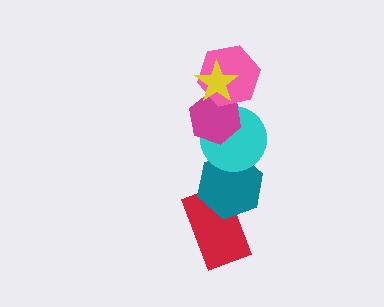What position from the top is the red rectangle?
The red rectangle is 6th from the top.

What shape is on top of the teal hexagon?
The cyan circle is on top of the teal hexagon.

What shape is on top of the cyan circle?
The magenta hexagon is on top of the cyan circle.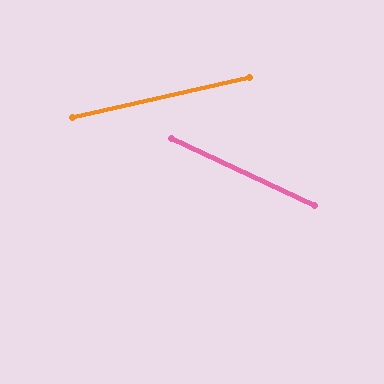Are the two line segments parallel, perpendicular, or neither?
Neither parallel nor perpendicular — they differ by about 38°.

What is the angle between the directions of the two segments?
Approximately 38 degrees.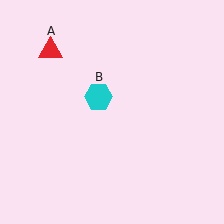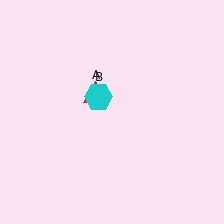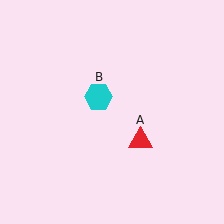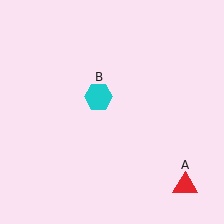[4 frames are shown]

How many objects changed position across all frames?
1 object changed position: red triangle (object A).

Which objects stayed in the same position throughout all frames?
Cyan hexagon (object B) remained stationary.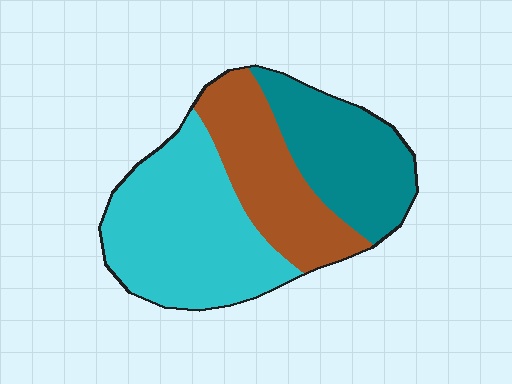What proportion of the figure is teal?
Teal covers about 30% of the figure.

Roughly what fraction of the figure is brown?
Brown covers 28% of the figure.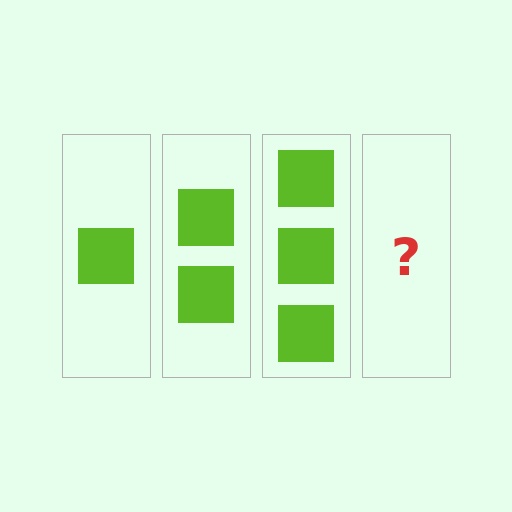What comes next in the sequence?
The next element should be 4 squares.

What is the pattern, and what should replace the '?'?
The pattern is that each step adds one more square. The '?' should be 4 squares.